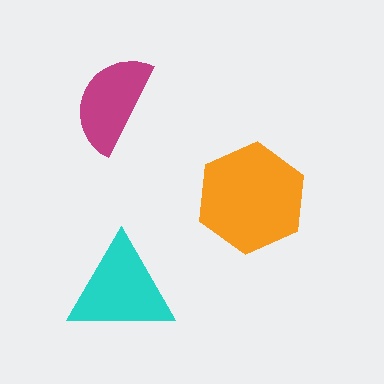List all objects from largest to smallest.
The orange hexagon, the cyan triangle, the magenta semicircle.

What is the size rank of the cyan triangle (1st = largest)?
2nd.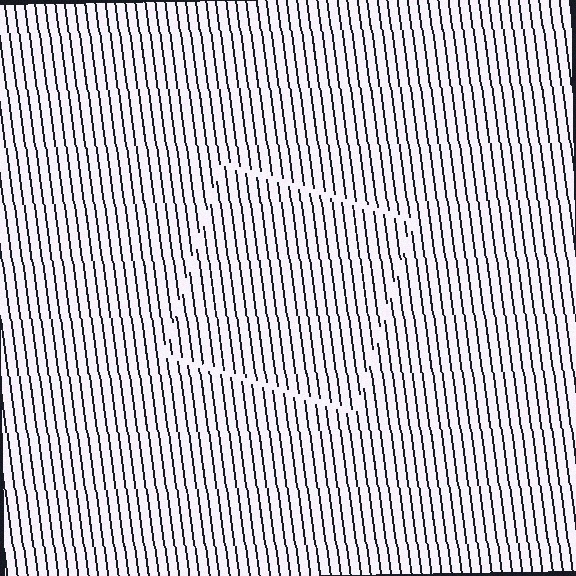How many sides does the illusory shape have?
4 sides — the line-ends trace a square.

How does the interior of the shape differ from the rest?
The interior of the shape contains the same grating, shifted by half a period — the contour is defined by the phase discontinuity where line-ends from the inner and outer gratings abut.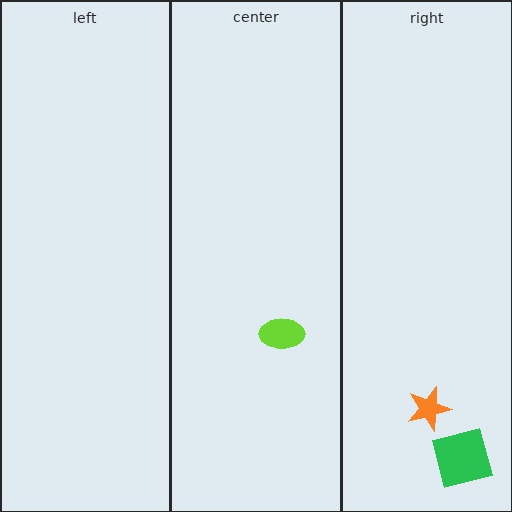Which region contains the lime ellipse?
The center region.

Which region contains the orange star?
The right region.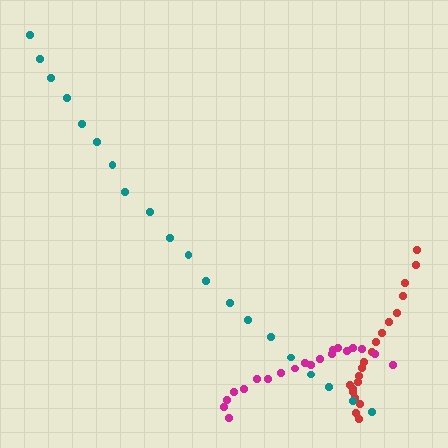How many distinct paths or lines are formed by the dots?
There are 3 distinct paths.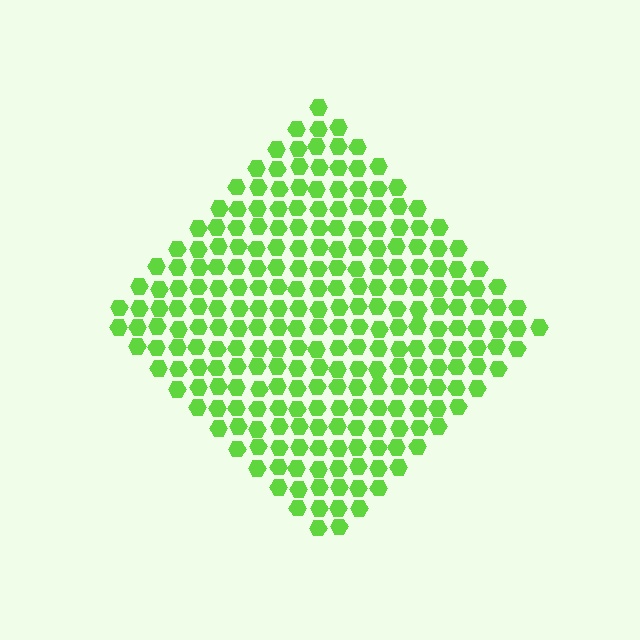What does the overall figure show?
The overall figure shows a diamond.